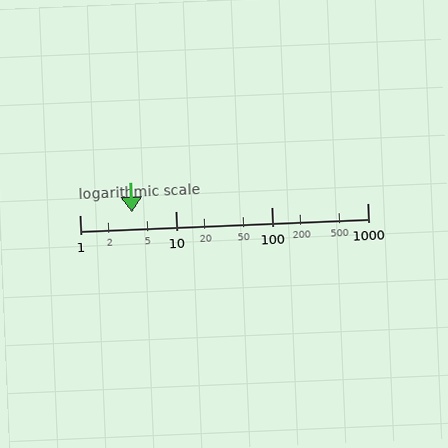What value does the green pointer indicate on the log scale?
The pointer indicates approximately 3.5.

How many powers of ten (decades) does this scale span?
The scale spans 3 decades, from 1 to 1000.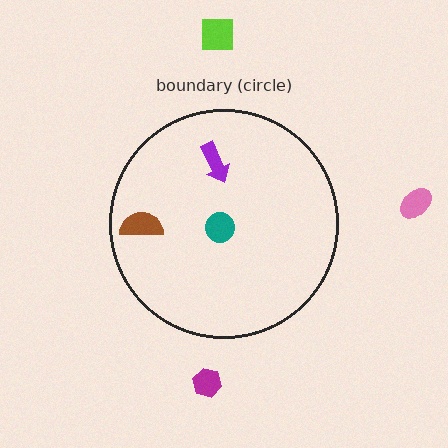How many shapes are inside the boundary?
3 inside, 3 outside.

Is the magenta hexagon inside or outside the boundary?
Outside.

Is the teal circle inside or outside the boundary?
Inside.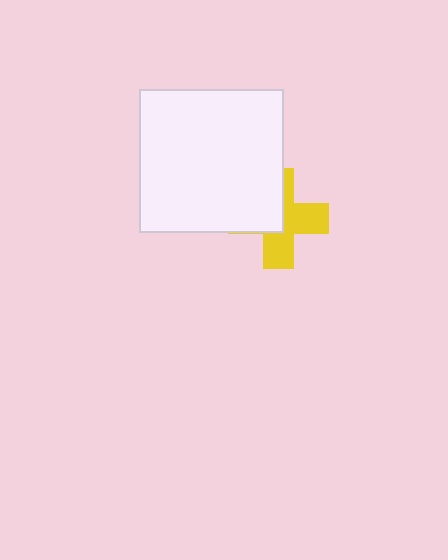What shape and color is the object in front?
The object in front is a white square.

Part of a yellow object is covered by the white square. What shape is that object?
It is a cross.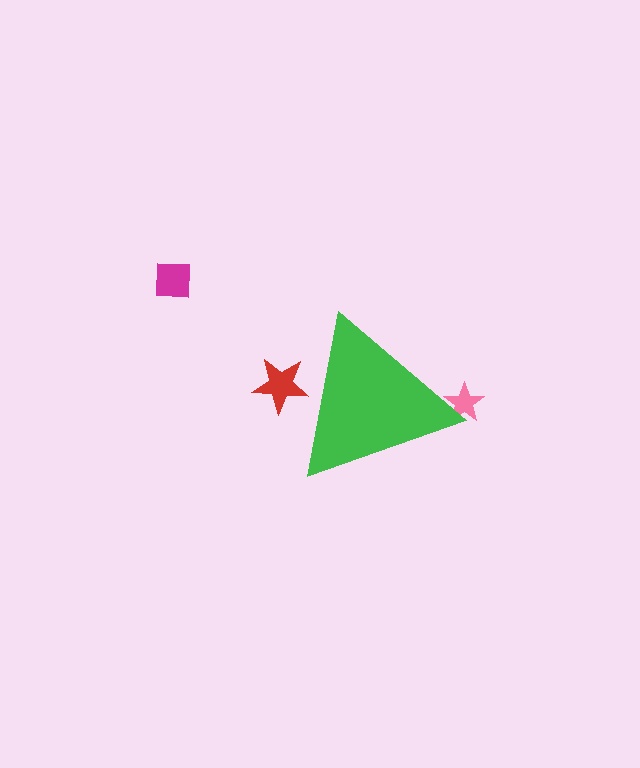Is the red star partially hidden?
Yes, the red star is partially hidden behind the green triangle.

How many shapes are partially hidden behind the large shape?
2 shapes are partially hidden.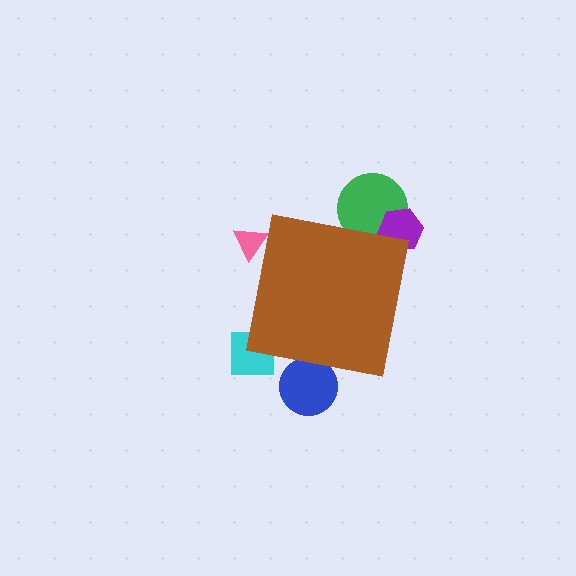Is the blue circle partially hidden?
Yes, the blue circle is partially hidden behind the brown square.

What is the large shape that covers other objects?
A brown square.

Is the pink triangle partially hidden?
Yes, the pink triangle is partially hidden behind the brown square.